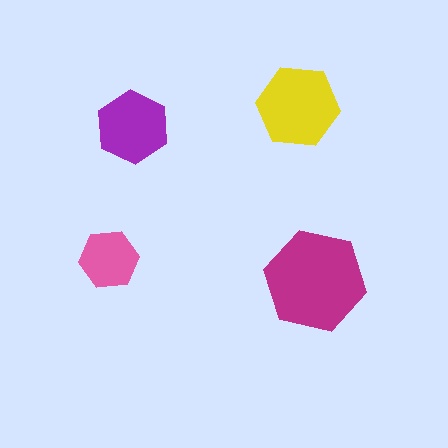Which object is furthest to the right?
The magenta hexagon is rightmost.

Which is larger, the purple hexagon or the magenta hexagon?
The magenta one.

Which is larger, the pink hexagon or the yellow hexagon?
The yellow one.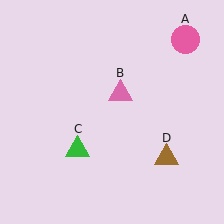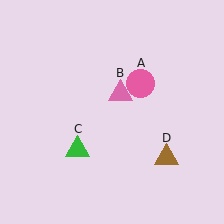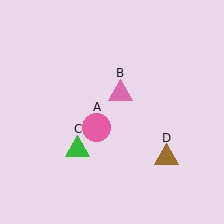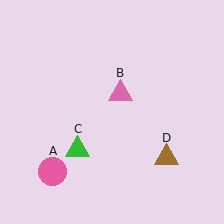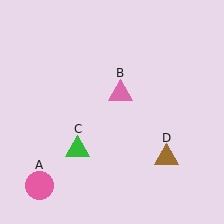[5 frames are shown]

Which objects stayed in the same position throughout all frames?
Pink triangle (object B) and green triangle (object C) and brown triangle (object D) remained stationary.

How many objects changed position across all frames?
1 object changed position: pink circle (object A).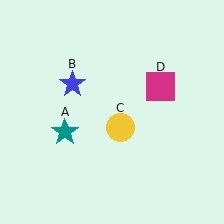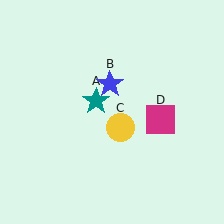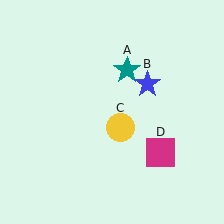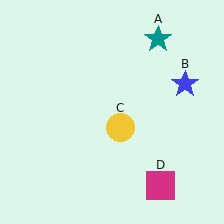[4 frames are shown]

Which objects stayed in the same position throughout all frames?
Yellow circle (object C) remained stationary.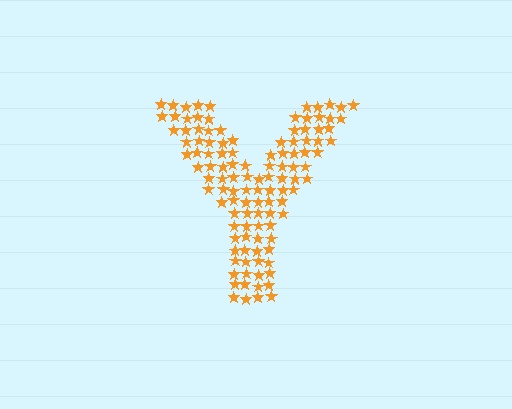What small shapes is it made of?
It is made of small stars.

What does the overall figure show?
The overall figure shows the letter Y.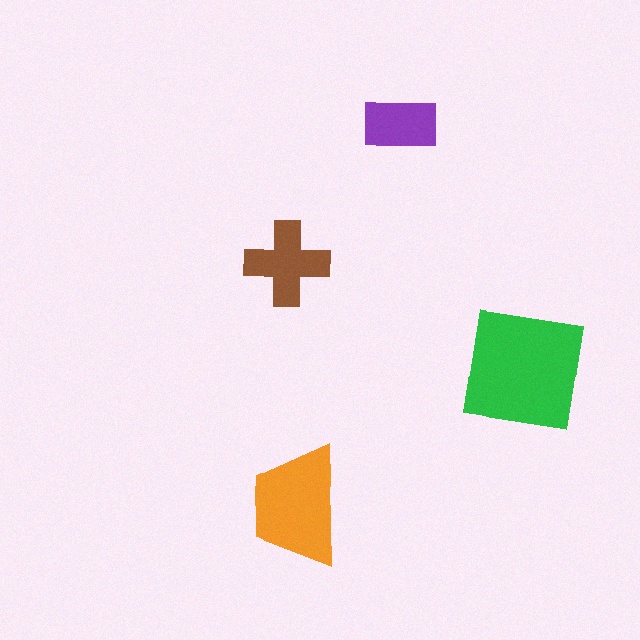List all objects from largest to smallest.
The green square, the orange trapezoid, the brown cross, the purple rectangle.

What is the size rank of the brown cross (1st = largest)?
3rd.